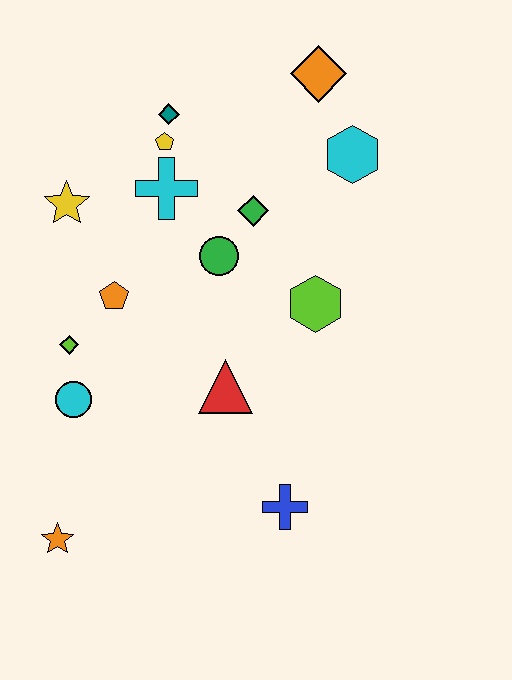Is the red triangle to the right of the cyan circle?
Yes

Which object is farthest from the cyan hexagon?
The orange star is farthest from the cyan hexagon.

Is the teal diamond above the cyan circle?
Yes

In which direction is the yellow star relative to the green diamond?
The yellow star is to the left of the green diamond.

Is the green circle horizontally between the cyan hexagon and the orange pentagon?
Yes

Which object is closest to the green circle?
The green diamond is closest to the green circle.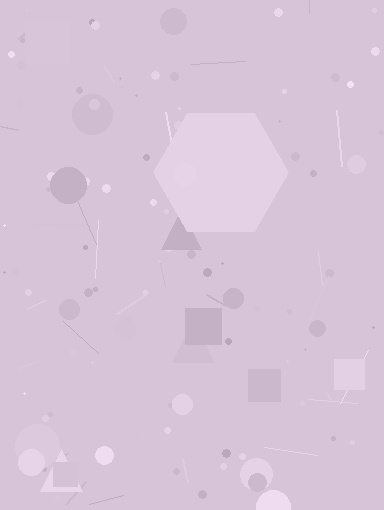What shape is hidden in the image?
A hexagon is hidden in the image.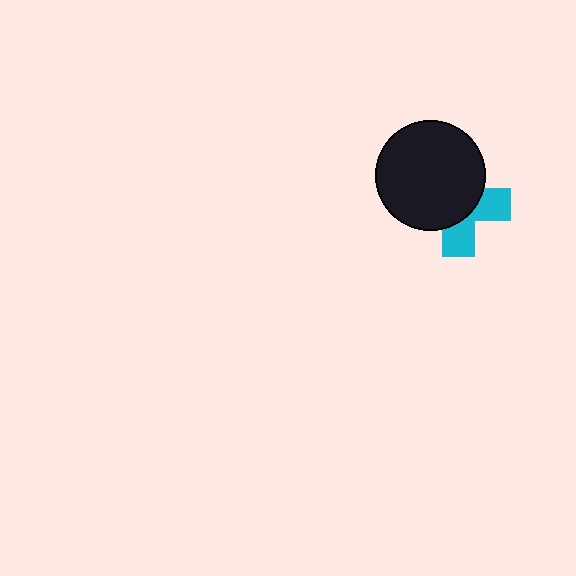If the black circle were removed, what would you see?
You would see the complete cyan cross.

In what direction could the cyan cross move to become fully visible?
The cyan cross could move toward the lower-right. That would shift it out from behind the black circle entirely.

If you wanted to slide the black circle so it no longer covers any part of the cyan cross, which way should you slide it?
Slide it toward the upper-left — that is the most direct way to separate the two shapes.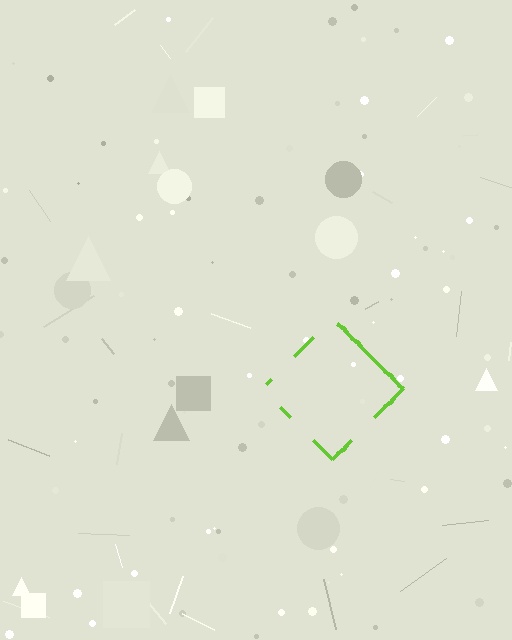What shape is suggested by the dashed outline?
The dashed outline suggests a diamond.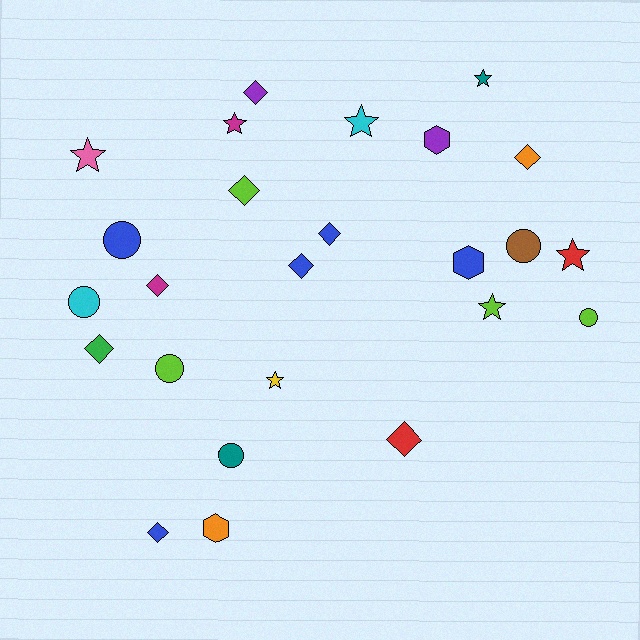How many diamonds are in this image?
There are 9 diamonds.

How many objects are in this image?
There are 25 objects.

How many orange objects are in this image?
There are 2 orange objects.